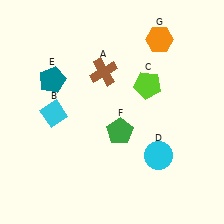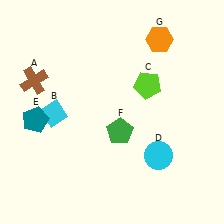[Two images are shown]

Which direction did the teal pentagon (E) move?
The teal pentagon (E) moved down.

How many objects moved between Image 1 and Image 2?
2 objects moved between the two images.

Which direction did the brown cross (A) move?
The brown cross (A) moved left.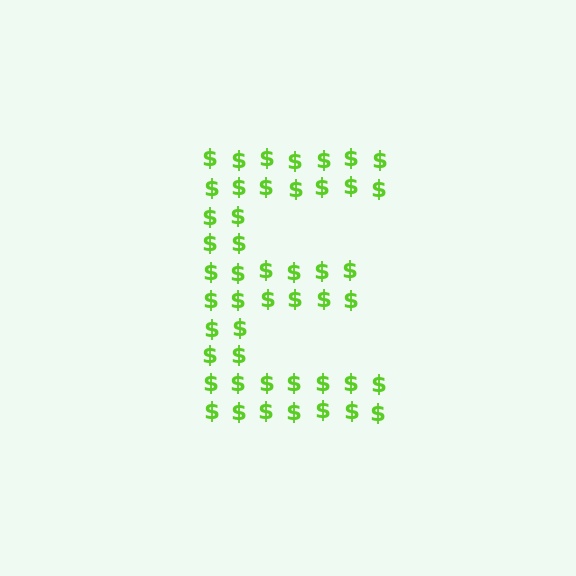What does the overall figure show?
The overall figure shows the letter E.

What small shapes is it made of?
It is made of small dollar signs.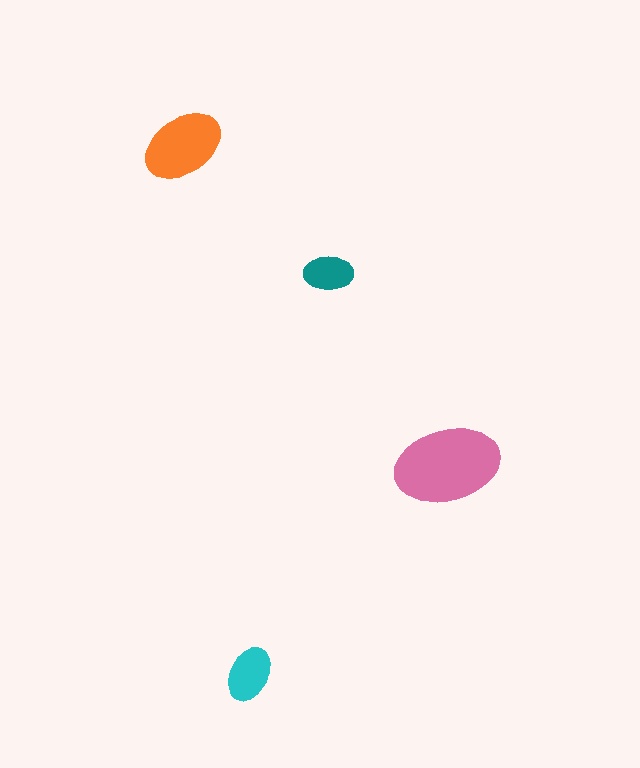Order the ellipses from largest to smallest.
the pink one, the orange one, the cyan one, the teal one.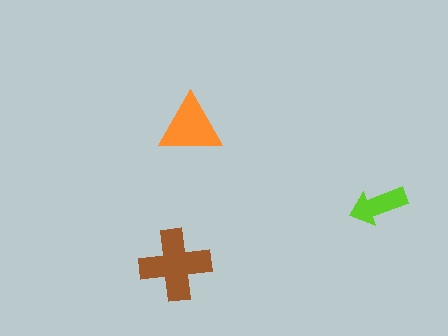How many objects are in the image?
There are 3 objects in the image.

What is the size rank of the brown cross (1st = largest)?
1st.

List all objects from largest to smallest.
The brown cross, the orange triangle, the lime arrow.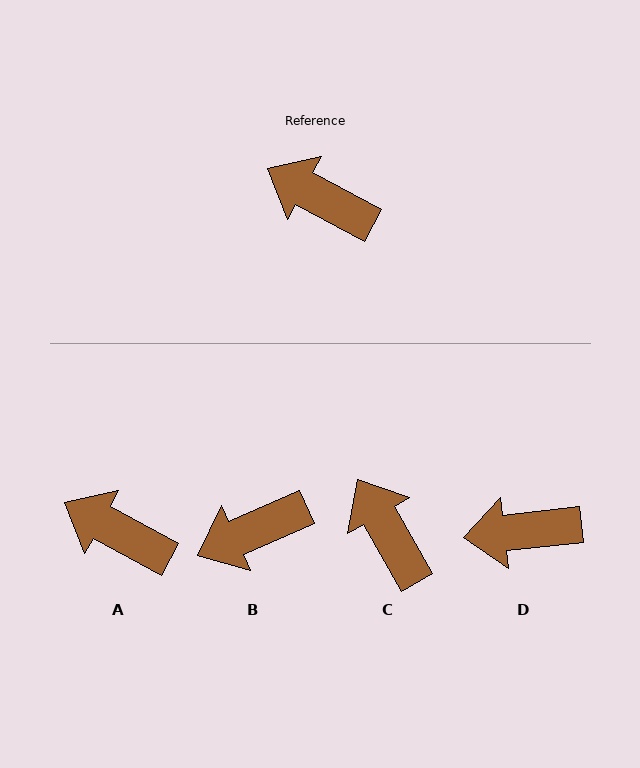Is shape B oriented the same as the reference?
No, it is off by about 52 degrees.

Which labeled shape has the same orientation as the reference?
A.